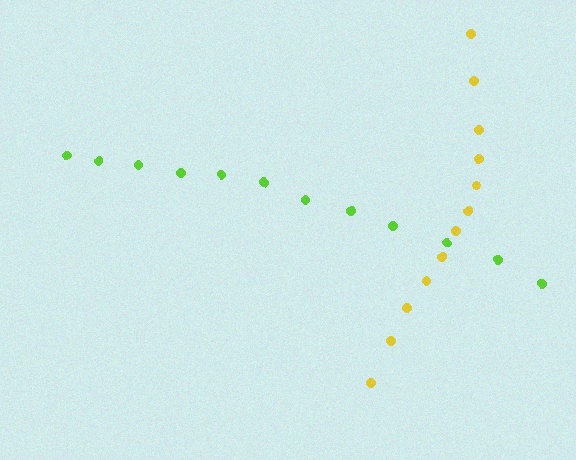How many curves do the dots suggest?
There are 2 distinct paths.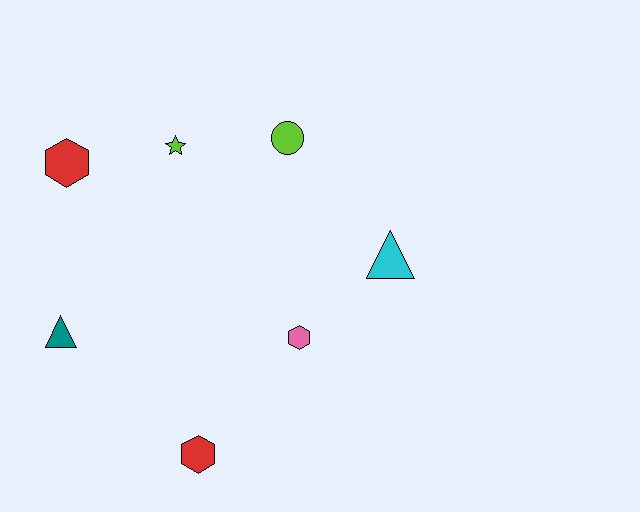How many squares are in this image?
There are no squares.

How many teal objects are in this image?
There is 1 teal object.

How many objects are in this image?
There are 7 objects.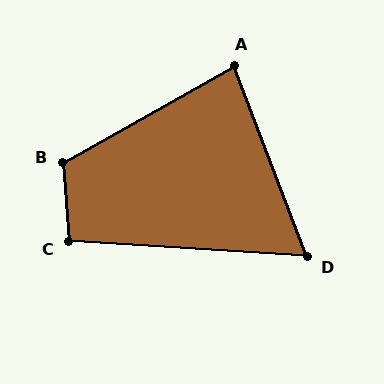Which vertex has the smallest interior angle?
D, at approximately 65 degrees.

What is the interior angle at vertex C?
Approximately 98 degrees (obtuse).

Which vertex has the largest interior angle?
B, at approximately 115 degrees.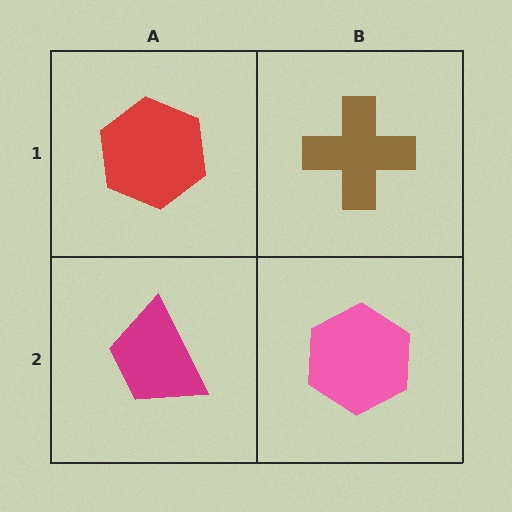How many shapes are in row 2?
2 shapes.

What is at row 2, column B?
A pink hexagon.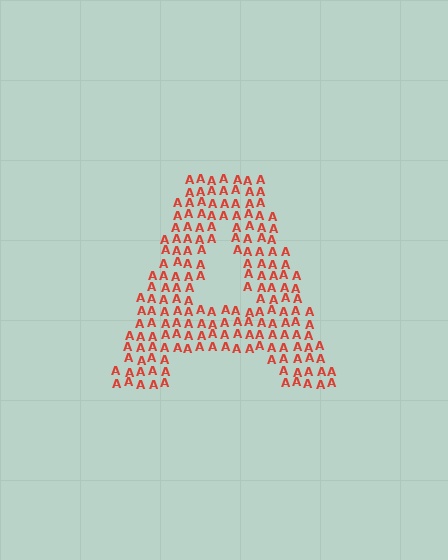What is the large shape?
The large shape is the letter A.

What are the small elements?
The small elements are letter A's.